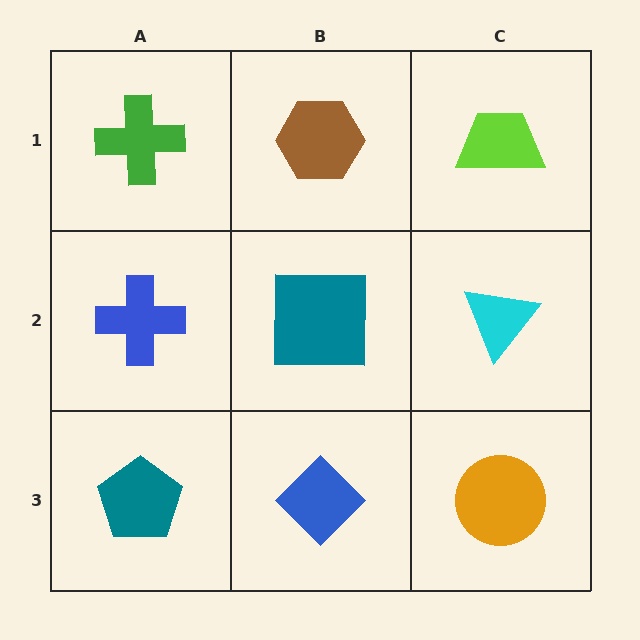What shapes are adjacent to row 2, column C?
A lime trapezoid (row 1, column C), an orange circle (row 3, column C), a teal square (row 2, column B).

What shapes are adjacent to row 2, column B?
A brown hexagon (row 1, column B), a blue diamond (row 3, column B), a blue cross (row 2, column A), a cyan triangle (row 2, column C).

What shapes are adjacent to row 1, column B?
A teal square (row 2, column B), a green cross (row 1, column A), a lime trapezoid (row 1, column C).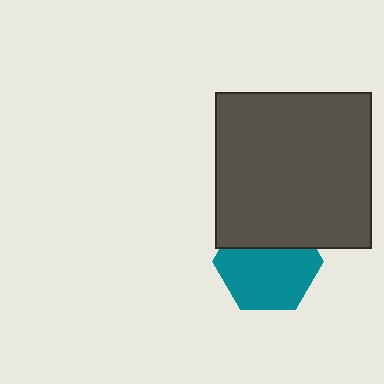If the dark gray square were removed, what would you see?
You would see the complete teal hexagon.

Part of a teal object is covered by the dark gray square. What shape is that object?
It is a hexagon.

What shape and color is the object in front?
The object in front is a dark gray square.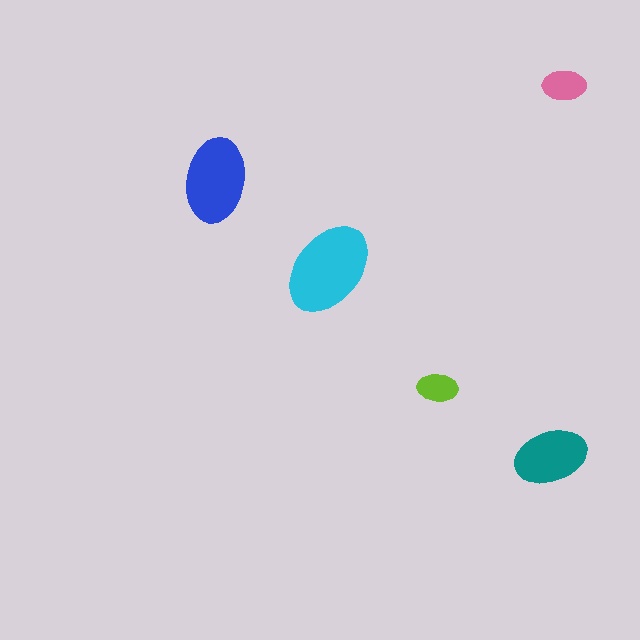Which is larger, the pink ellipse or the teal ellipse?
The teal one.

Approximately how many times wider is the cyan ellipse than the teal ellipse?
About 1.5 times wider.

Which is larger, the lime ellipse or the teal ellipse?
The teal one.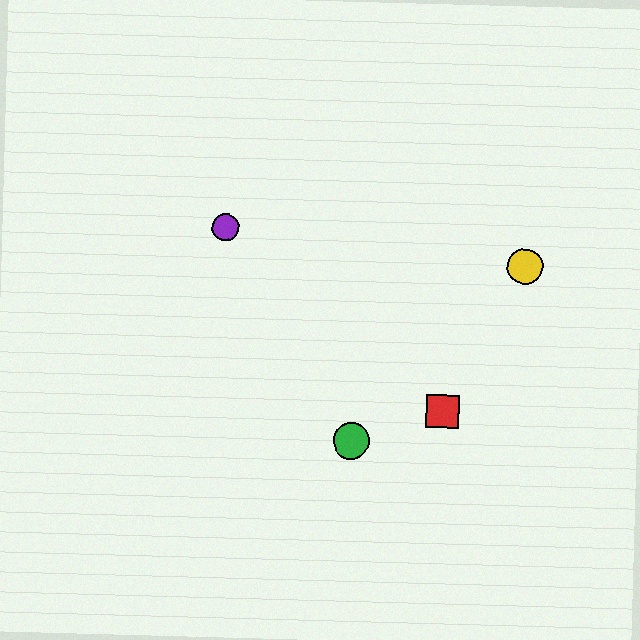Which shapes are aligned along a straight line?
The blue circle, the green circle, the purple circle are aligned along a straight line.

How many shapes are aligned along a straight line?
3 shapes (the blue circle, the green circle, the purple circle) are aligned along a straight line.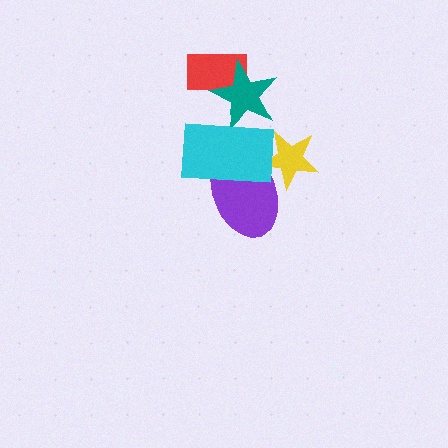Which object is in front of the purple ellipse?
The cyan rectangle is in front of the purple ellipse.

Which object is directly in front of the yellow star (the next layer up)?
The purple ellipse is directly in front of the yellow star.